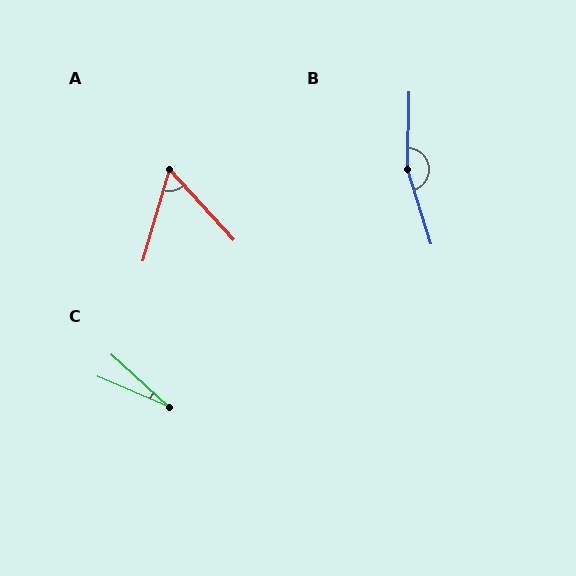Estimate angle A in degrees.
Approximately 58 degrees.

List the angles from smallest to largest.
C (19°), A (58°), B (161°).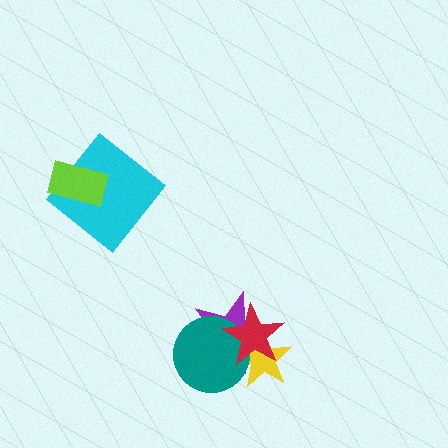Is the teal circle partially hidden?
Yes, it is partially covered by another shape.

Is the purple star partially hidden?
Yes, it is partially covered by another shape.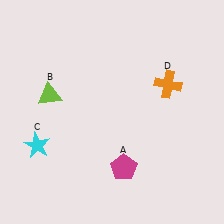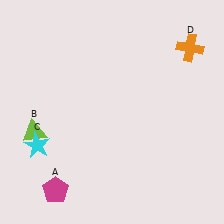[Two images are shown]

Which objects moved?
The objects that moved are: the magenta pentagon (A), the lime triangle (B), the orange cross (D).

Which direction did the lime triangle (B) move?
The lime triangle (B) moved down.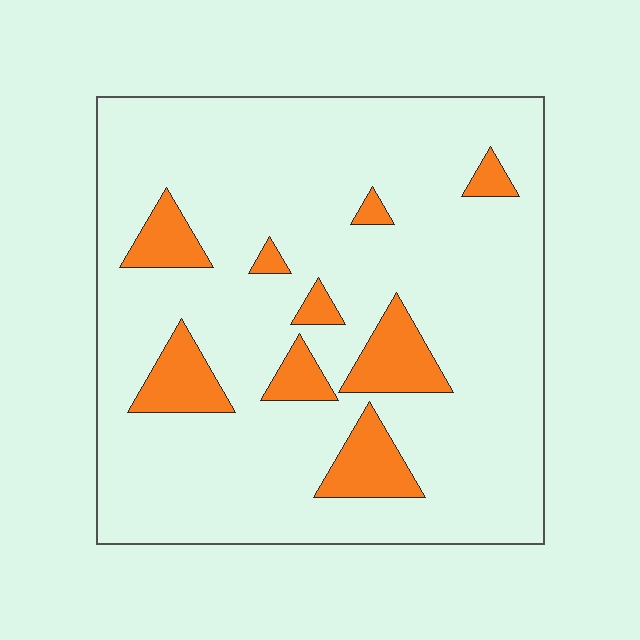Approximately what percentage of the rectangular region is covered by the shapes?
Approximately 15%.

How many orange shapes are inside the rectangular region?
9.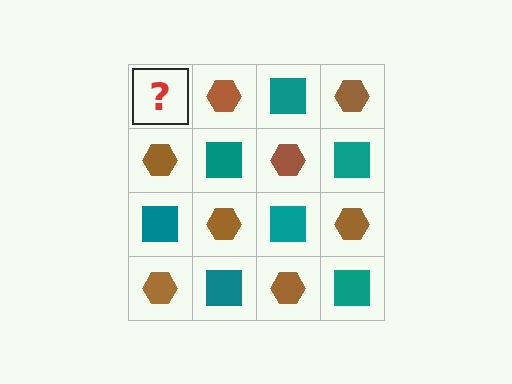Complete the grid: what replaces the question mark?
The question mark should be replaced with a teal square.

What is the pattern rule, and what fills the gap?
The rule is that it alternates teal square and brown hexagon in a checkerboard pattern. The gap should be filled with a teal square.